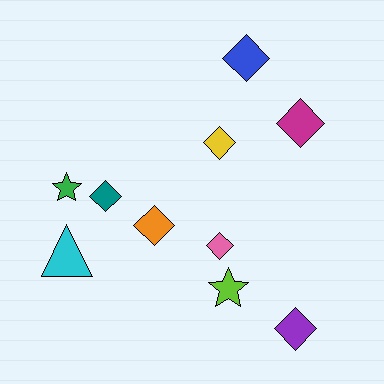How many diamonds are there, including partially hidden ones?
There are 7 diamonds.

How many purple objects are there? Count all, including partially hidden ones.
There is 1 purple object.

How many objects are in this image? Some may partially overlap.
There are 10 objects.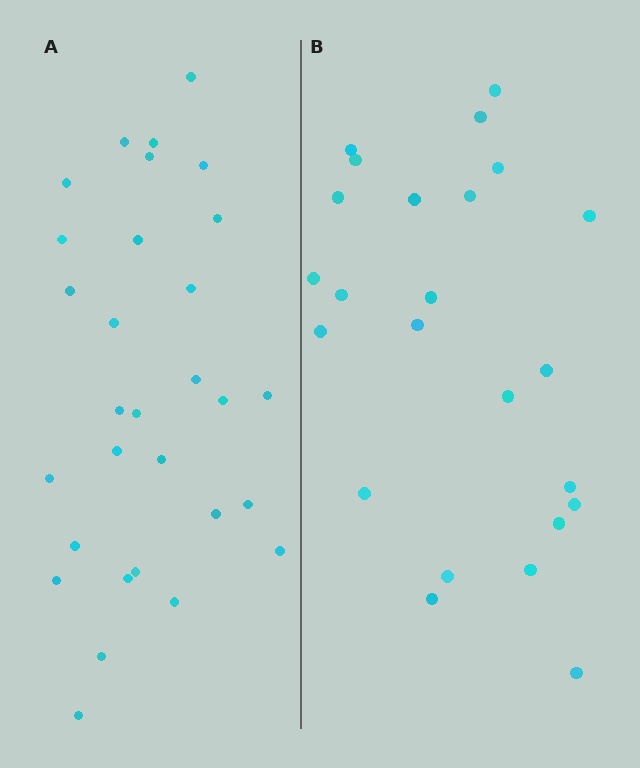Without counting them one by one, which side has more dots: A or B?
Region A (the left region) has more dots.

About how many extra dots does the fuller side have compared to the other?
Region A has about 6 more dots than region B.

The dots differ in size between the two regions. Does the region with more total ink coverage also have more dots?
No. Region B has more total ink coverage because its dots are larger, but region A actually contains more individual dots. Total area can be misleading — the number of items is what matters here.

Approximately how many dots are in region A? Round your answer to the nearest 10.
About 30 dots.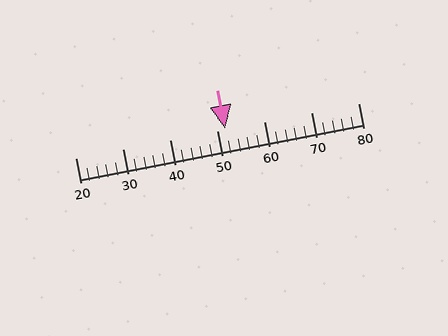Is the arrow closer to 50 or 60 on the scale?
The arrow is closer to 50.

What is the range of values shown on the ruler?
The ruler shows values from 20 to 80.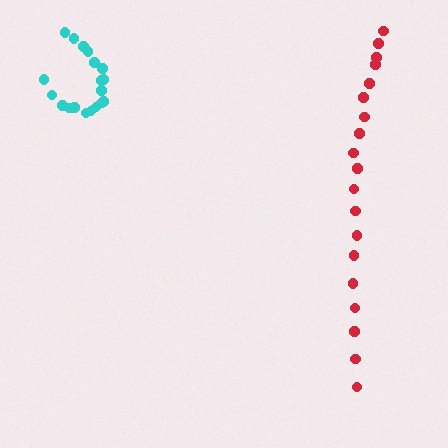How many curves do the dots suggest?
There are 2 distinct paths.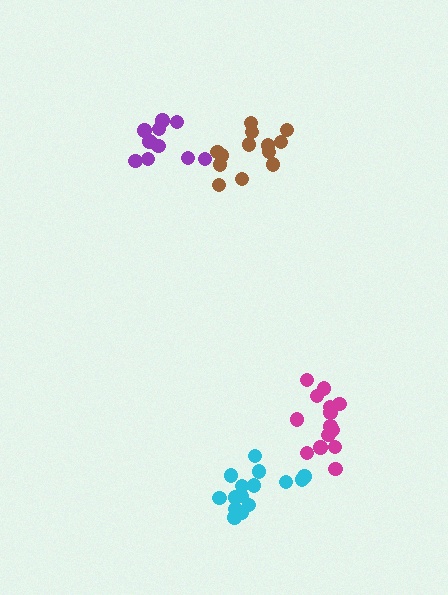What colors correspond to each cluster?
The clusters are colored: magenta, purple, cyan, brown.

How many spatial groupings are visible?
There are 4 spatial groupings.